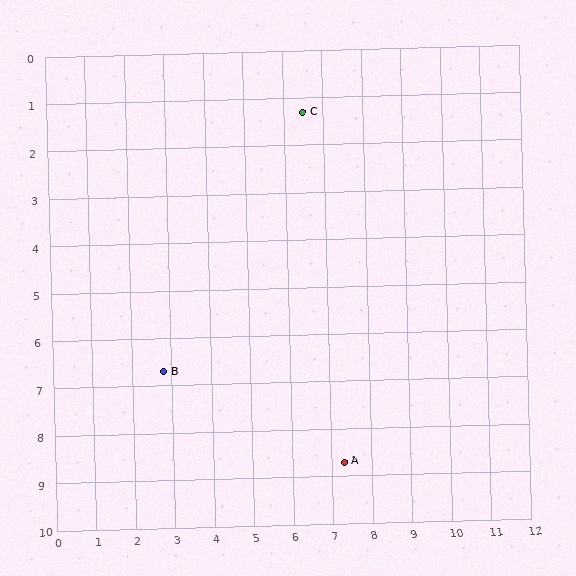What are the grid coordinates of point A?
Point A is at approximately (7.3, 8.7).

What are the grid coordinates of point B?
Point B is at approximately (2.8, 6.7).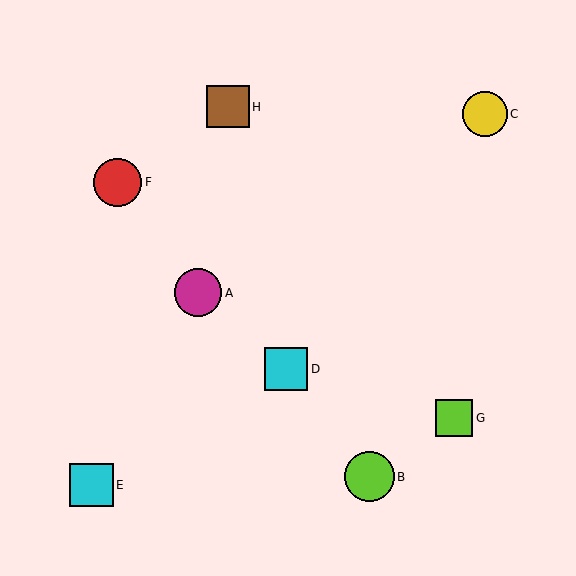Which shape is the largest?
The lime circle (labeled B) is the largest.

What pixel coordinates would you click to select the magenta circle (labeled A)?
Click at (198, 293) to select the magenta circle A.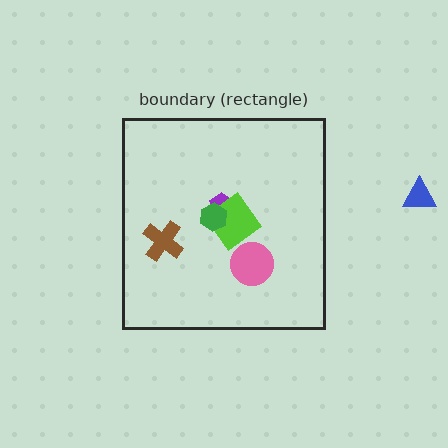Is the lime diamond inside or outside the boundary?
Inside.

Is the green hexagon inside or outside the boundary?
Inside.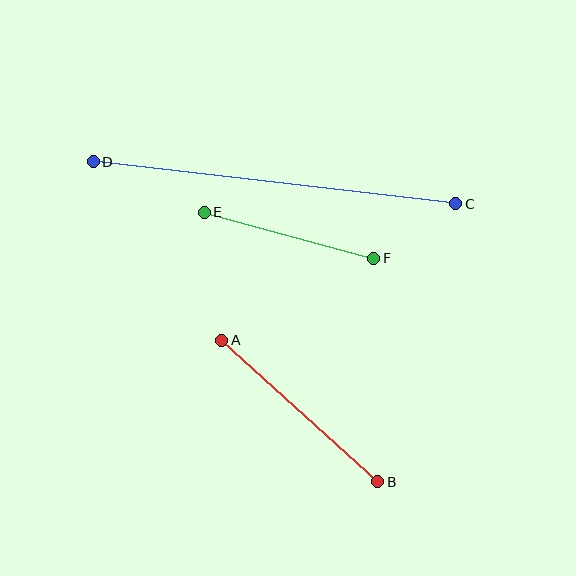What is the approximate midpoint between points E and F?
The midpoint is at approximately (289, 235) pixels.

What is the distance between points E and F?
The distance is approximately 176 pixels.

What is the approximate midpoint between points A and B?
The midpoint is at approximately (300, 411) pixels.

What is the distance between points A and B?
The distance is approximately 211 pixels.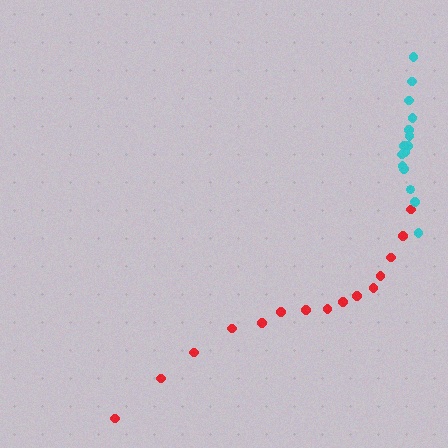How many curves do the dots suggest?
There are 2 distinct paths.